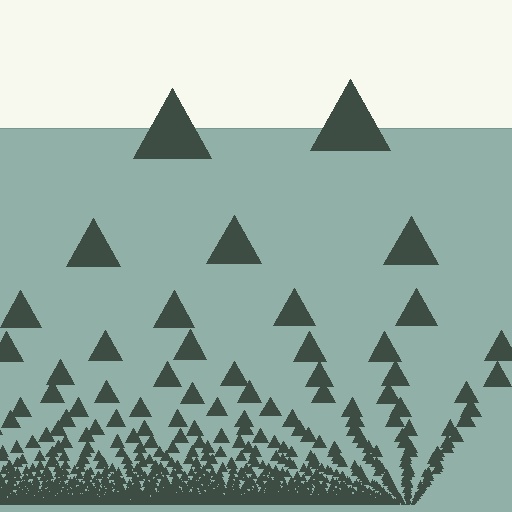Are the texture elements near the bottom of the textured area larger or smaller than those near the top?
Smaller. The gradient is inverted — elements near the bottom are smaller and denser.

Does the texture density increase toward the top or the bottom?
Density increases toward the bottom.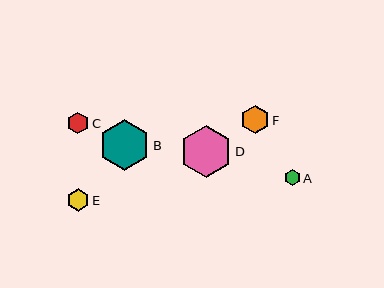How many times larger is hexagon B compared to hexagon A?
Hexagon B is approximately 3.3 times the size of hexagon A.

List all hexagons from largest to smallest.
From largest to smallest: D, B, F, E, C, A.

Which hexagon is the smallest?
Hexagon A is the smallest with a size of approximately 16 pixels.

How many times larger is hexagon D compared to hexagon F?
Hexagon D is approximately 1.8 times the size of hexagon F.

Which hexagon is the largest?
Hexagon D is the largest with a size of approximately 52 pixels.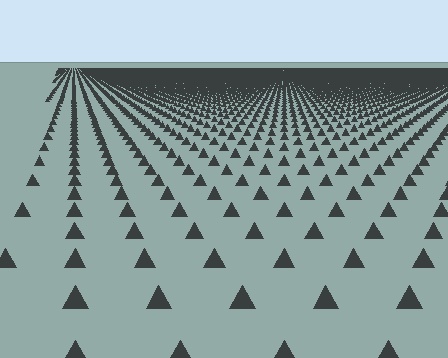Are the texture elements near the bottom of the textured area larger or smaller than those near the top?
Larger. Near the bottom, elements are closer to the viewer and appear at a bigger on-screen size.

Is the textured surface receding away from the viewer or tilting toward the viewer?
The surface is receding away from the viewer. Texture elements get smaller and denser toward the top.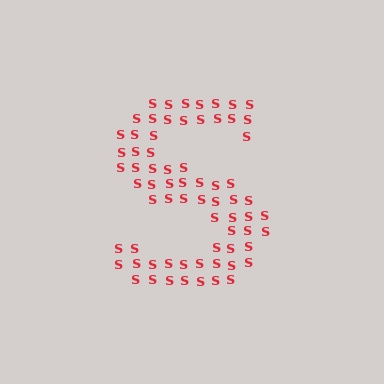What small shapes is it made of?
It is made of small letter S's.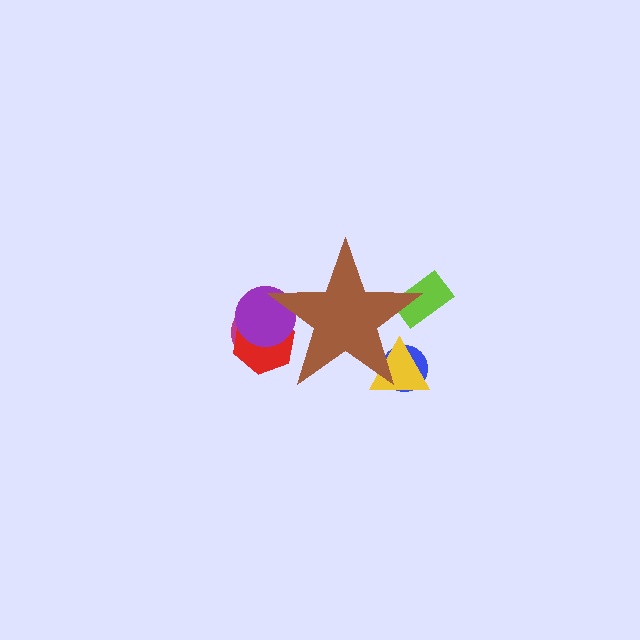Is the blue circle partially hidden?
Yes, the blue circle is partially hidden behind the brown star.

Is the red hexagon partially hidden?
Yes, the red hexagon is partially hidden behind the brown star.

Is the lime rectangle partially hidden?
Yes, the lime rectangle is partially hidden behind the brown star.